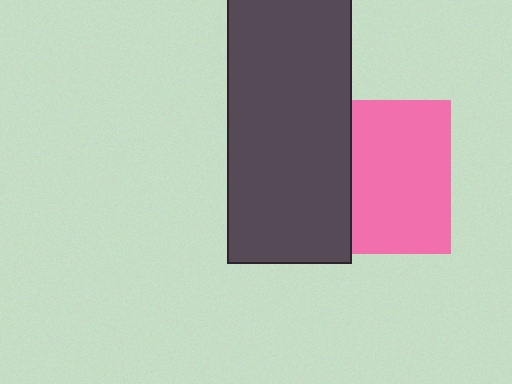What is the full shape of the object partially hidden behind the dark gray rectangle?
The partially hidden object is a pink square.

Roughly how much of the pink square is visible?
About half of it is visible (roughly 64%).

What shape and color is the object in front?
The object in front is a dark gray rectangle.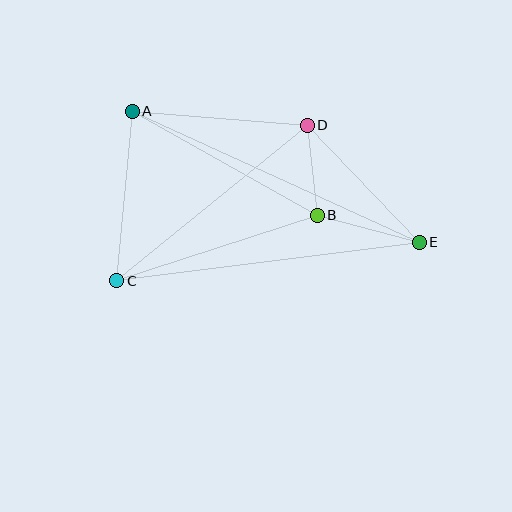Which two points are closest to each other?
Points B and D are closest to each other.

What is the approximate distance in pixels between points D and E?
The distance between D and E is approximately 162 pixels.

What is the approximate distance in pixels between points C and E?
The distance between C and E is approximately 305 pixels.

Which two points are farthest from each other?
Points A and E are farthest from each other.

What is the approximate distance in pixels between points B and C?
The distance between B and C is approximately 211 pixels.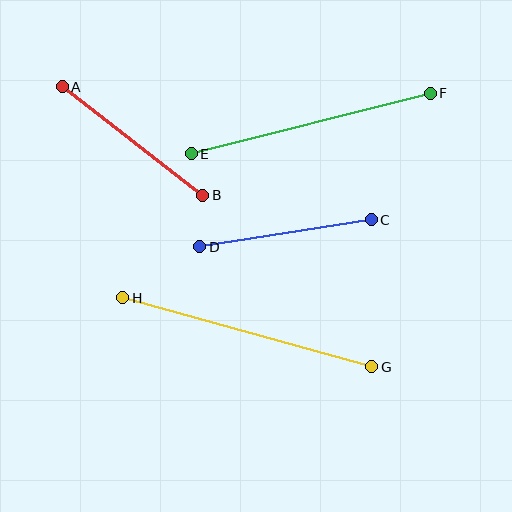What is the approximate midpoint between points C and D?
The midpoint is at approximately (286, 233) pixels.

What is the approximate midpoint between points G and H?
The midpoint is at approximately (247, 332) pixels.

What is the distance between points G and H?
The distance is approximately 258 pixels.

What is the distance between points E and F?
The distance is approximately 247 pixels.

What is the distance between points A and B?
The distance is approximately 178 pixels.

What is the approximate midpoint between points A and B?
The midpoint is at approximately (133, 141) pixels.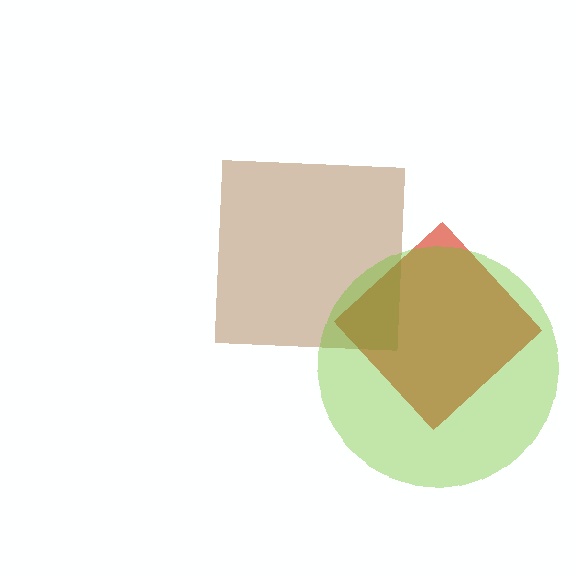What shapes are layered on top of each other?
The layered shapes are: a red diamond, a brown square, a lime circle.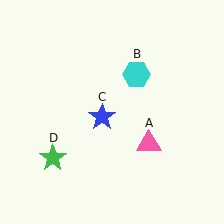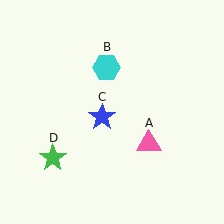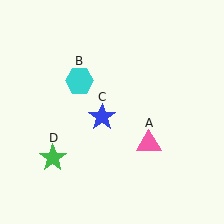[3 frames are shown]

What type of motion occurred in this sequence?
The cyan hexagon (object B) rotated counterclockwise around the center of the scene.